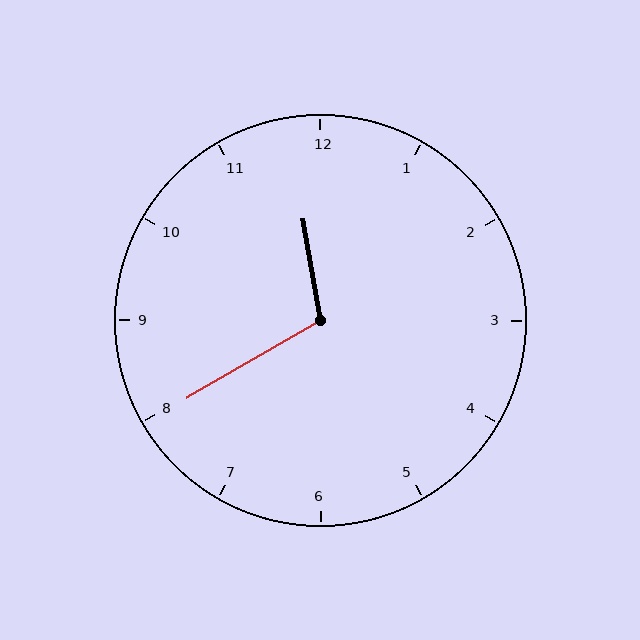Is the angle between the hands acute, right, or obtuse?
It is obtuse.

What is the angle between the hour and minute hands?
Approximately 110 degrees.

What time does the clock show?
11:40.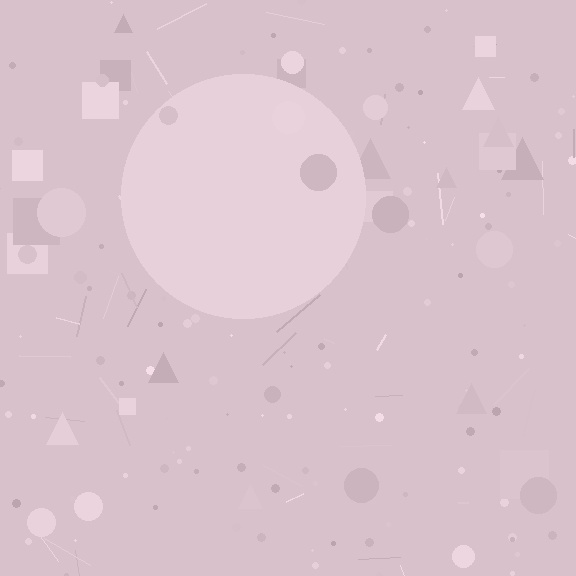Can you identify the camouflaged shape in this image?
The camouflaged shape is a circle.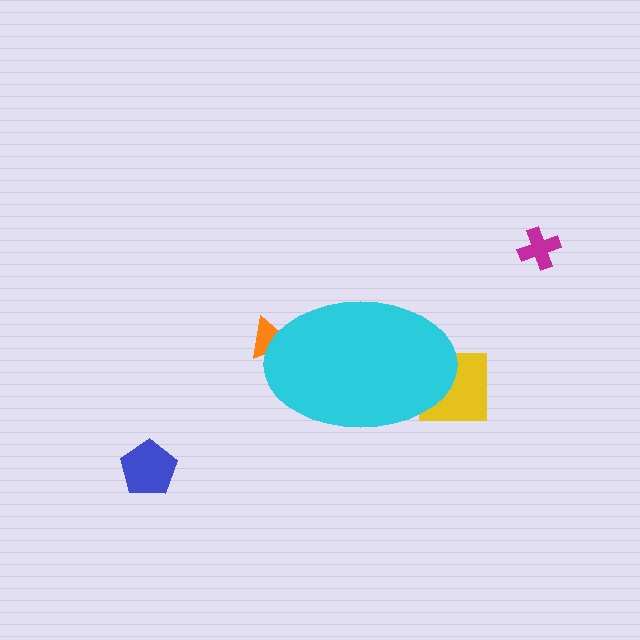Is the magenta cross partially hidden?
No, the magenta cross is fully visible.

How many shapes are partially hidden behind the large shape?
2 shapes are partially hidden.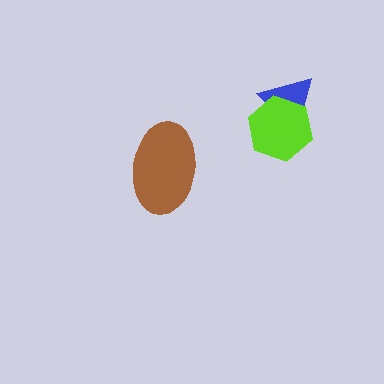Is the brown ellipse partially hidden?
No, no other shape covers it.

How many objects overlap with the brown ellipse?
0 objects overlap with the brown ellipse.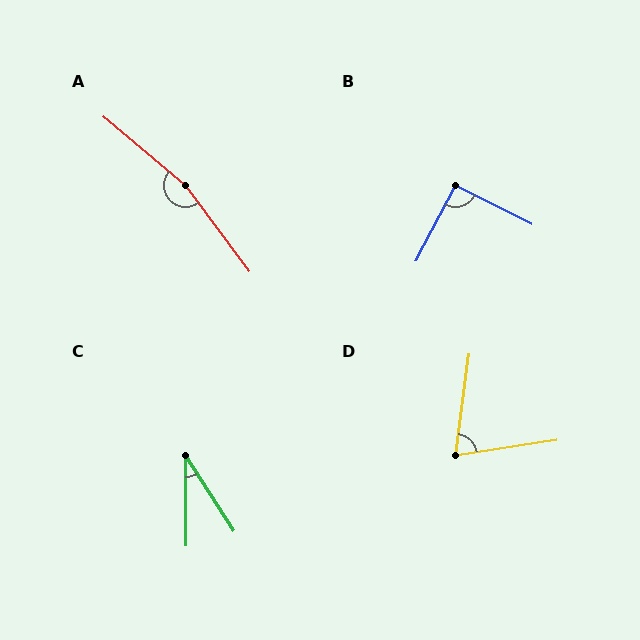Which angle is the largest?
A, at approximately 167 degrees.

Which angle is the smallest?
C, at approximately 33 degrees.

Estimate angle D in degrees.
Approximately 74 degrees.